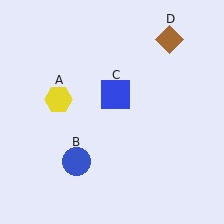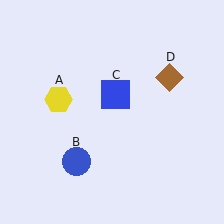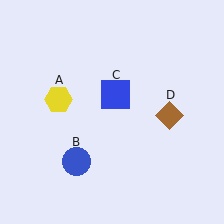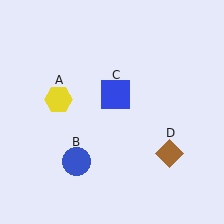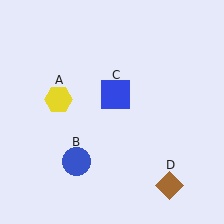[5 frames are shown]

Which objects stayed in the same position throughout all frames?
Yellow hexagon (object A) and blue circle (object B) and blue square (object C) remained stationary.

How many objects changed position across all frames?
1 object changed position: brown diamond (object D).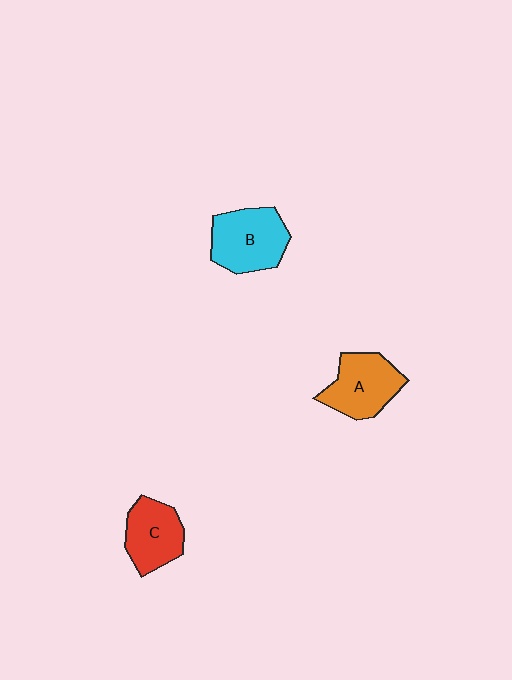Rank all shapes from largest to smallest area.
From largest to smallest: B (cyan), A (orange), C (red).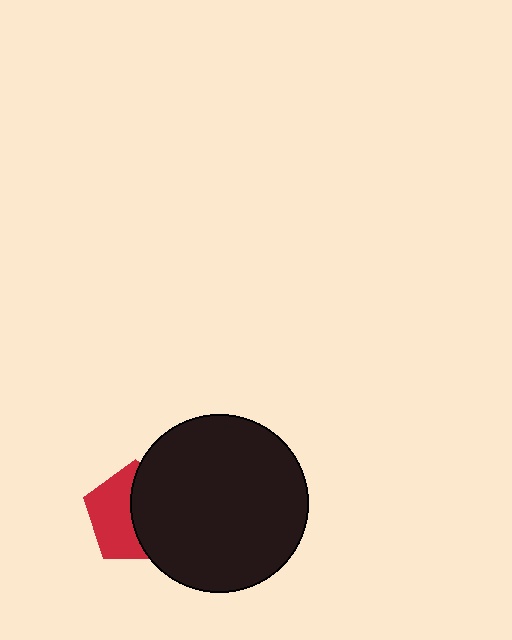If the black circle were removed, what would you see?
You would see the complete red pentagon.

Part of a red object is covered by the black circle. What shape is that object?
It is a pentagon.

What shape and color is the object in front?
The object in front is a black circle.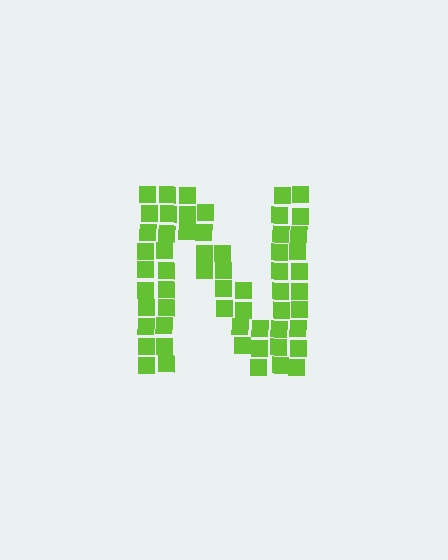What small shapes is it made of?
It is made of small squares.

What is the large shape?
The large shape is the letter N.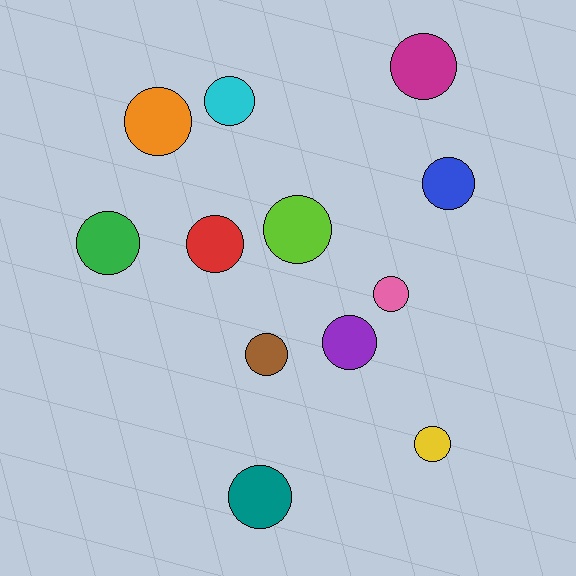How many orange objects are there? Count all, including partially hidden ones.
There is 1 orange object.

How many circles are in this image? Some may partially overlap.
There are 12 circles.